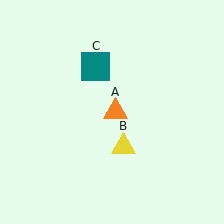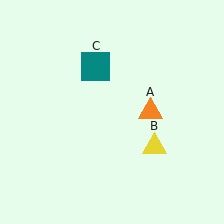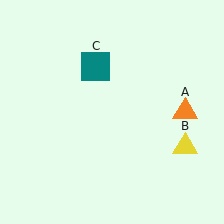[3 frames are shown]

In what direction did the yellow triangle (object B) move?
The yellow triangle (object B) moved right.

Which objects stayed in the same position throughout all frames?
Teal square (object C) remained stationary.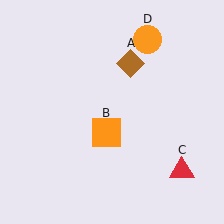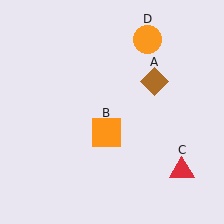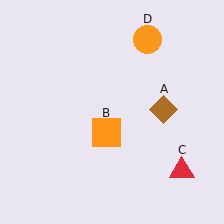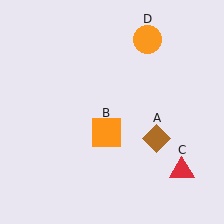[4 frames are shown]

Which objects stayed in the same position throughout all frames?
Orange square (object B) and red triangle (object C) and orange circle (object D) remained stationary.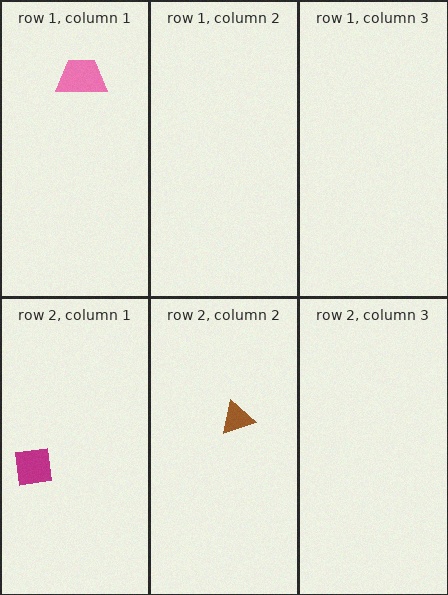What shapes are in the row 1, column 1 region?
The pink trapezoid.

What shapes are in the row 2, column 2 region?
The brown triangle.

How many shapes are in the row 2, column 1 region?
1.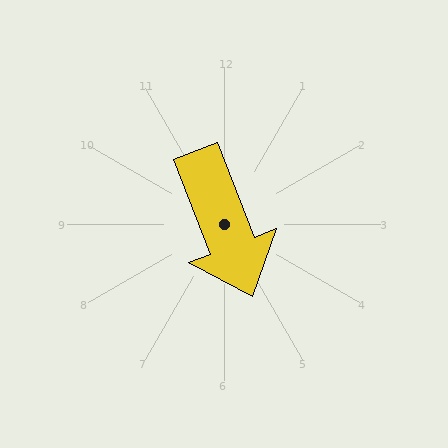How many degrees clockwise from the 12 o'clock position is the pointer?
Approximately 159 degrees.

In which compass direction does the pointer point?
South.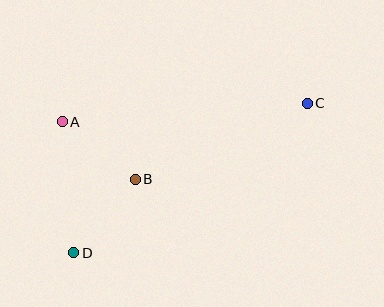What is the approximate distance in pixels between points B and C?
The distance between B and C is approximately 188 pixels.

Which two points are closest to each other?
Points A and B are closest to each other.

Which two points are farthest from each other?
Points C and D are farthest from each other.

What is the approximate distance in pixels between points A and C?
The distance between A and C is approximately 246 pixels.